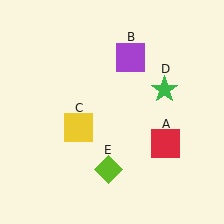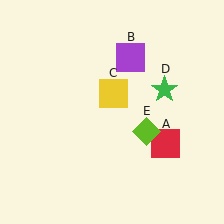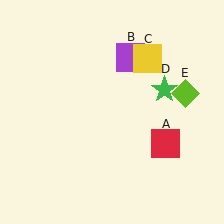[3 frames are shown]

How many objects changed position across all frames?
2 objects changed position: yellow square (object C), lime diamond (object E).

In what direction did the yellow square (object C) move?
The yellow square (object C) moved up and to the right.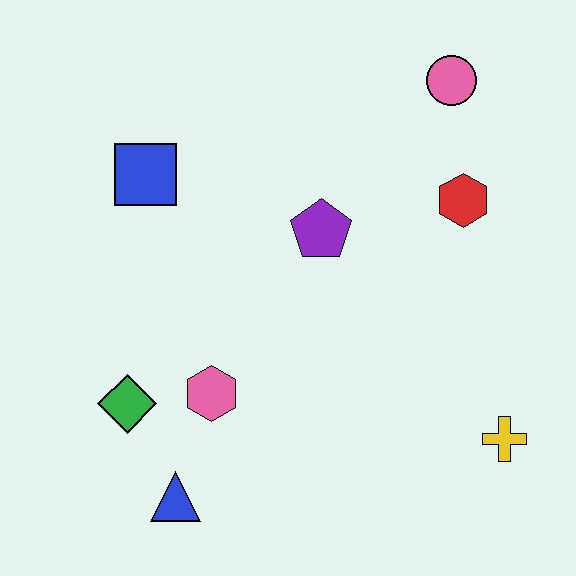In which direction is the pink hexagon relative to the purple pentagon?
The pink hexagon is below the purple pentagon.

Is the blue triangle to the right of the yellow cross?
No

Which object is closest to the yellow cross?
The red hexagon is closest to the yellow cross.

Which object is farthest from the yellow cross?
The blue square is farthest from the yellow cross.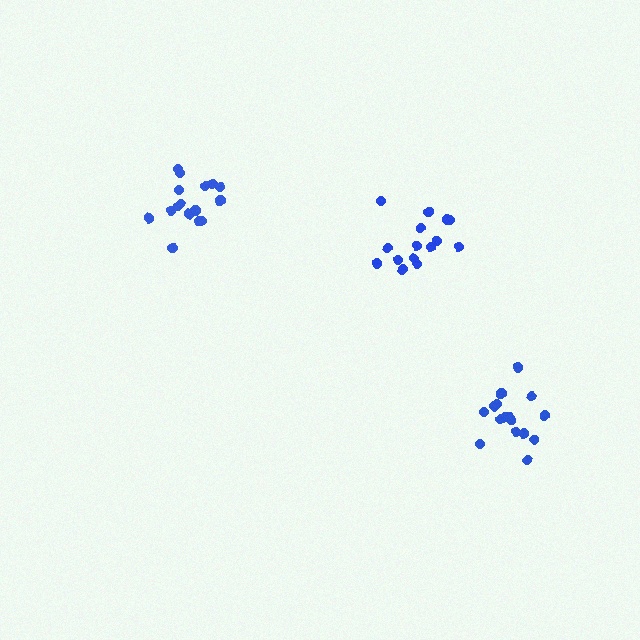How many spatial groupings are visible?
There are 3 spatial groupings.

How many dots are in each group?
Group 1: 16 dots, Group 2: 15 dots, Group 3: 17 dots (48 total).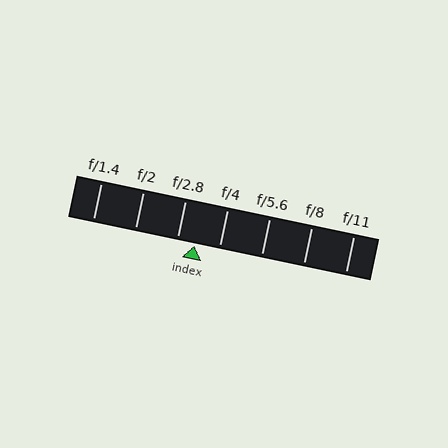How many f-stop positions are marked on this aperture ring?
There are 7 f-stop positions marked.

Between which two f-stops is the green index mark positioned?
The index mark is between f/2.8 and f/4.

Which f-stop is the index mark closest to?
The index mark is closest to f/2.8.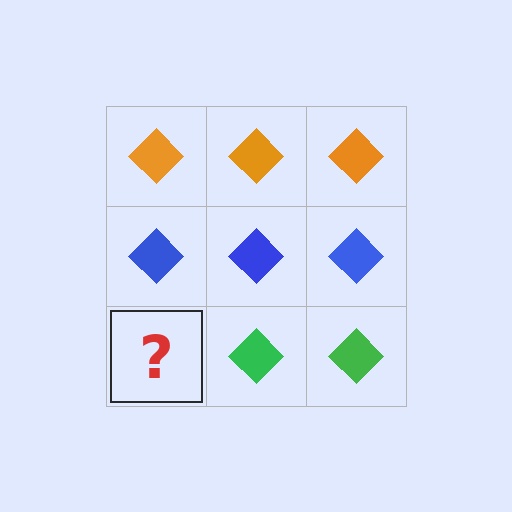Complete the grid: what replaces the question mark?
The question mark should be replaced with a green diamond.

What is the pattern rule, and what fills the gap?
The rule is that each row has a consistent color. The gap should be filled with a green diamond.